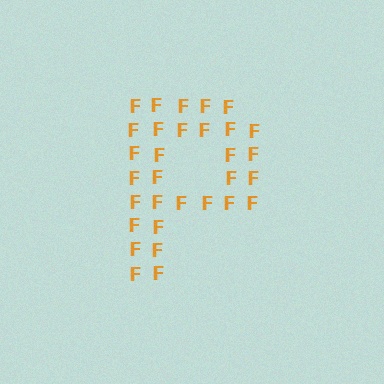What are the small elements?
The small elements are letter F's.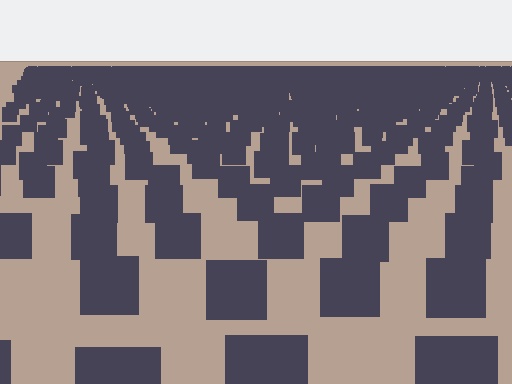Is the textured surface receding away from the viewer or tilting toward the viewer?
The surface is receding away from the viewer. Texture elements get smaller and denser toward the top.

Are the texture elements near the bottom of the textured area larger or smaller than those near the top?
Larger. Near the bottom, elements are closer to the viewer and appear at a bigger on-screen size.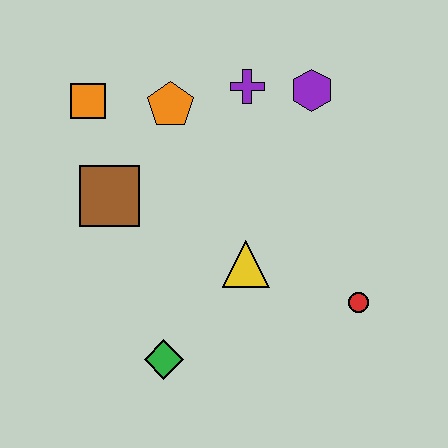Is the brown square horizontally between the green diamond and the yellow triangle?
No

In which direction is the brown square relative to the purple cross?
The brown square is to the left of the purple cross.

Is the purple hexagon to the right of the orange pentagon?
Yes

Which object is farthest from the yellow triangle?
The orange square is farthest from the yellow triangle.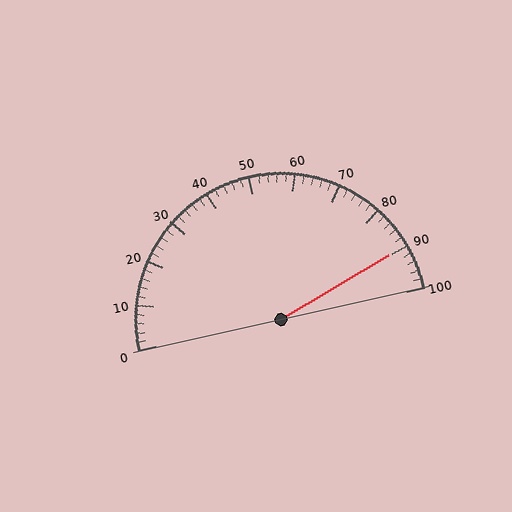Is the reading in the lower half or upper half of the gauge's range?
The reading is in the upper half of the range (0 to 100).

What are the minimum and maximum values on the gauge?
The gauge ranges from 0 to 100.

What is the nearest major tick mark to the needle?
The nearest major tick mark is 90.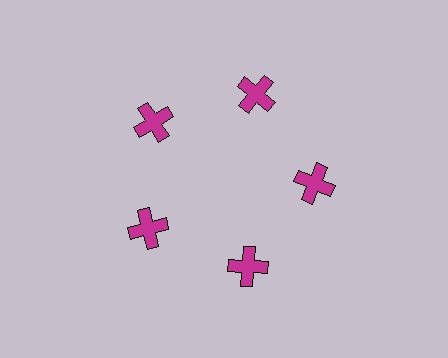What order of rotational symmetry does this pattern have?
This pattern has 5-fold rotational symmetry.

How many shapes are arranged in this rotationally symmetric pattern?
There are 5 shapes, arranged in 5 groups of 1.